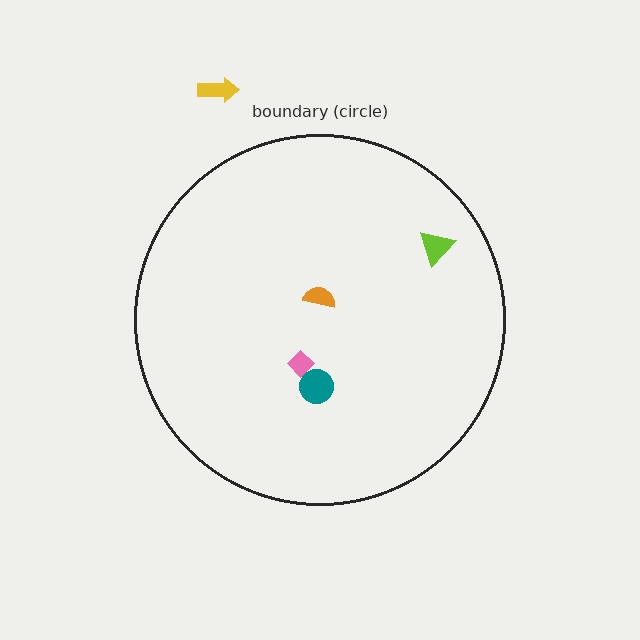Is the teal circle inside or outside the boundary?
Inside.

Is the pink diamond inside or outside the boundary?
Inside.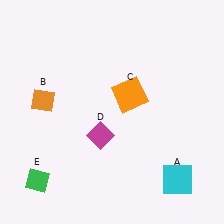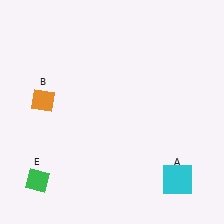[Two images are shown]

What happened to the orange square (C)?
The orange square (C) was removed in Image 2. It was in the top-right area of Image 1.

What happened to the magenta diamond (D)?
The magenta diamond (D) was removed in Image 2. It was in the bottom-left area of Image 1.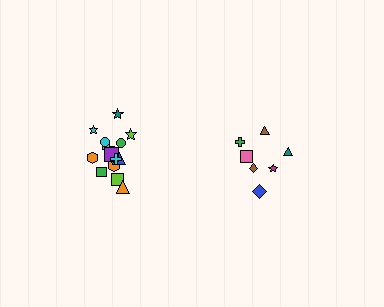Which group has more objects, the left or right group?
The left group.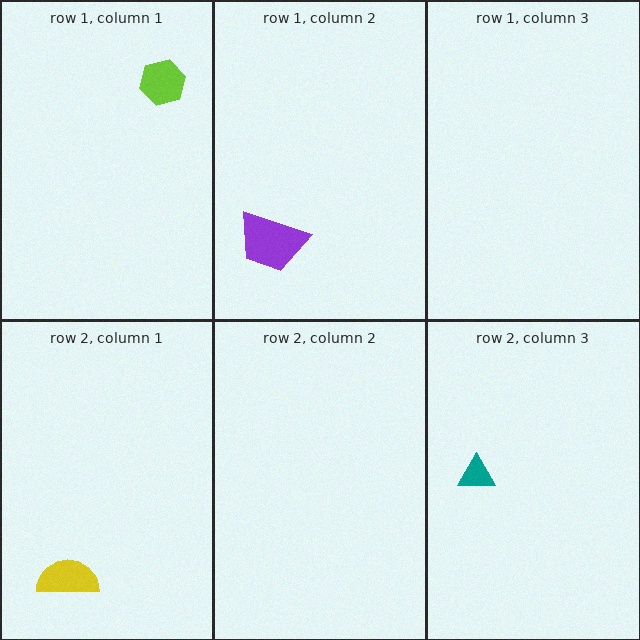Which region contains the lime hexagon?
The row 1, column 1 region.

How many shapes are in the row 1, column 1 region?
1.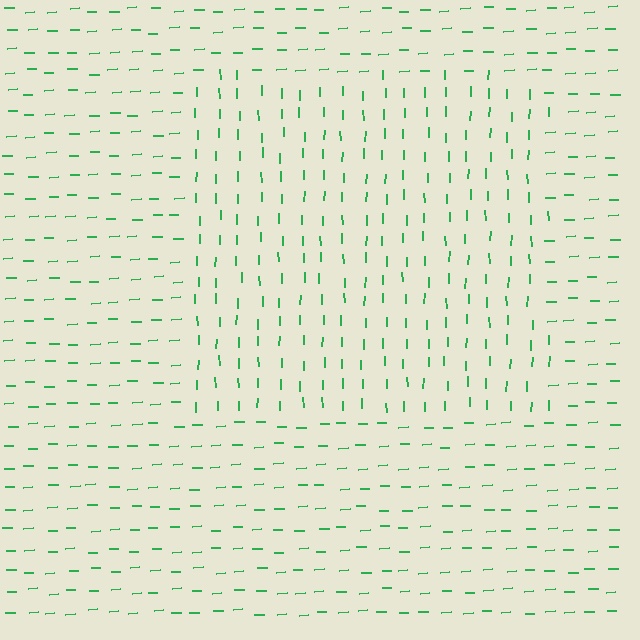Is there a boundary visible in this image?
Yes, there is a texture boundary formed by a change in line orientation.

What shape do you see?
I see a rectangle.